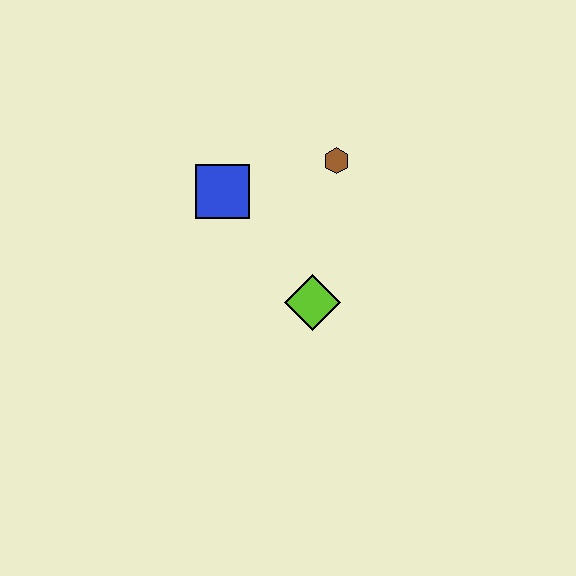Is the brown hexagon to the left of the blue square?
No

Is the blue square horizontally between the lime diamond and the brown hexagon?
No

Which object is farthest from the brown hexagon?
The lime diamond is farthest from the brown hexagon.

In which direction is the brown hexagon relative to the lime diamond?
The brown hexagon is above the lime diamond.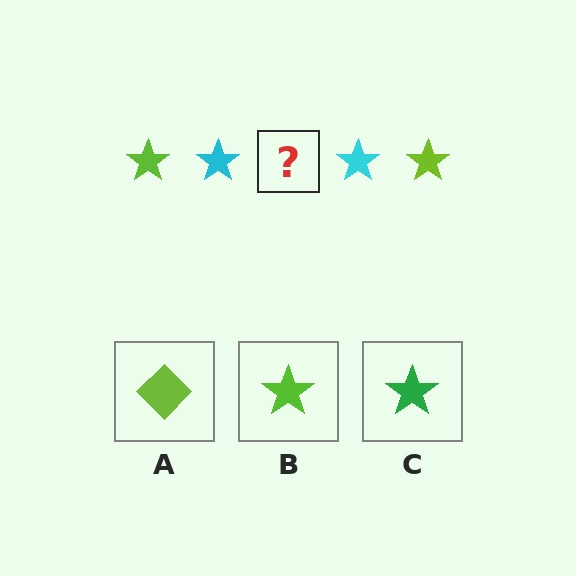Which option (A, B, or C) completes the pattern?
B.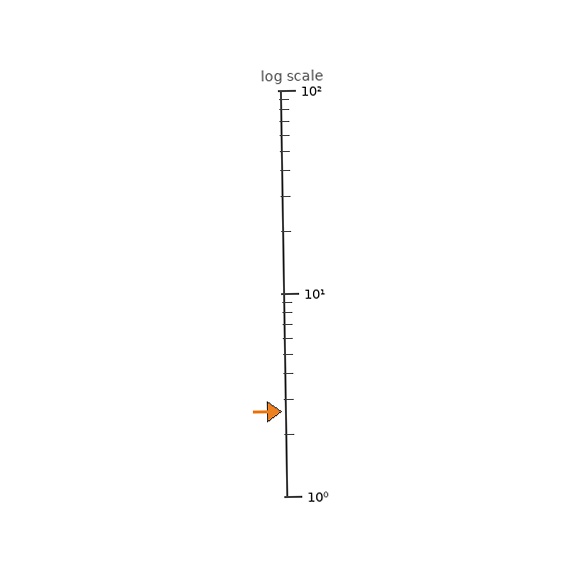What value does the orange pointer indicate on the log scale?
The pointer indicates approximately 2.6.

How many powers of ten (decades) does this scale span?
The scale spans 2 decades, from 1 to 100.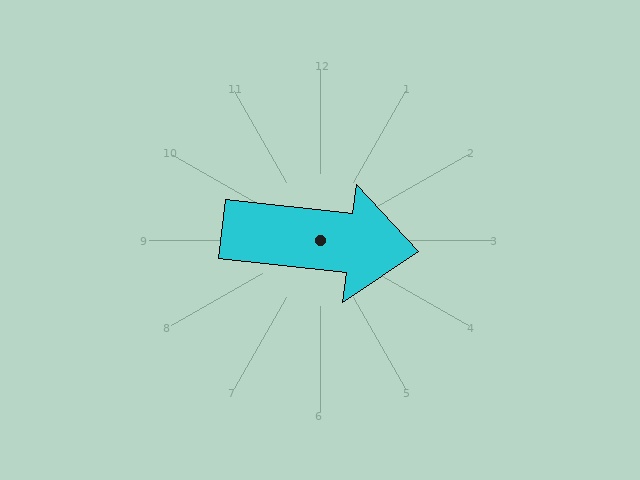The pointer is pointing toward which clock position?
Roughly 3 o'clock.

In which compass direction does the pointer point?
East.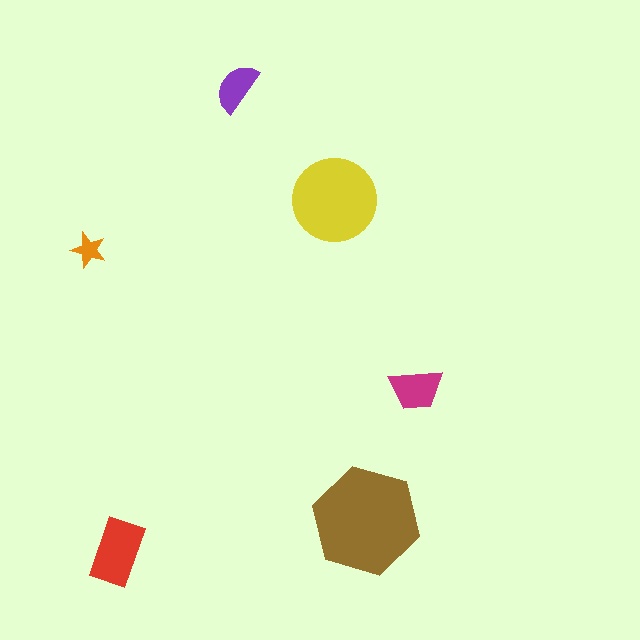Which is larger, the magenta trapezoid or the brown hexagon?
The brown hexagon.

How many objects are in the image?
There are 6 objects in the image.